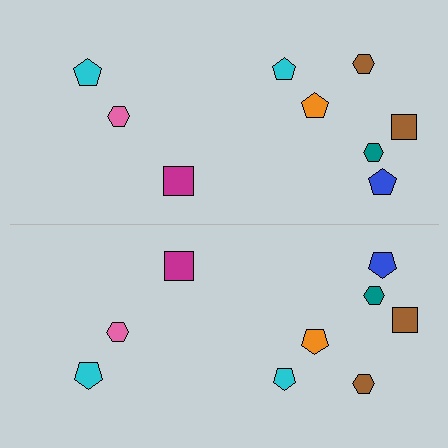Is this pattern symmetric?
Yes, this pattern has bilateral (reflection) symmetry.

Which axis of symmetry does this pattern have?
The pattern has a horizontal axis of symmetry running through the center of the image.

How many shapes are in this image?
There are 18 shapes in this image.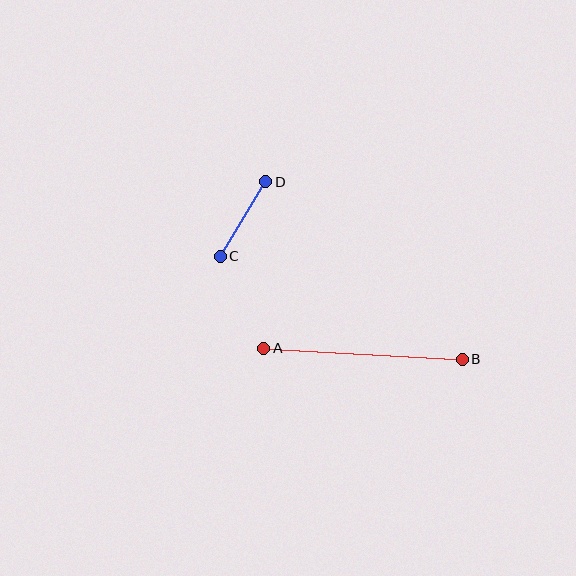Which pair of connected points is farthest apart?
Points A and B are farthest apart.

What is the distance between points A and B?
The distance is approximately 199 pixels.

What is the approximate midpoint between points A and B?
The midpoint is at approximately (363, 354) pixels.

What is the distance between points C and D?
The distance is approximately 87 pixels.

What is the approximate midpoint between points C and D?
The midpoint is at approximately (243, 219) pixels.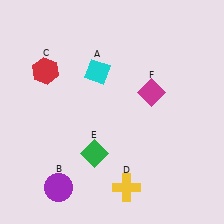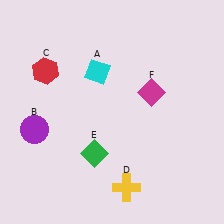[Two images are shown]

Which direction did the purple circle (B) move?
The purple circle (B) moved up.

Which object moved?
The purple circle (B) moved up.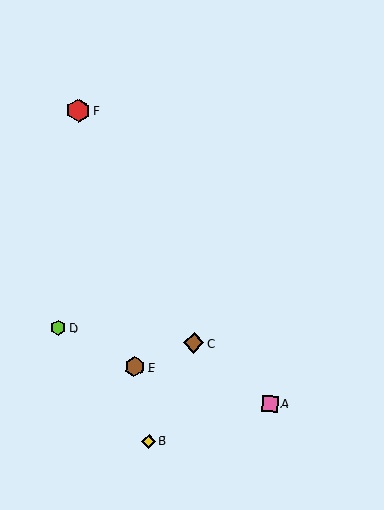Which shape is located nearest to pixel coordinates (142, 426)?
The yellow diamond (labeled B) at (149, 441) is nearest to that location.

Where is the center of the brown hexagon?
The center of the brown hexagon is at (134, 367).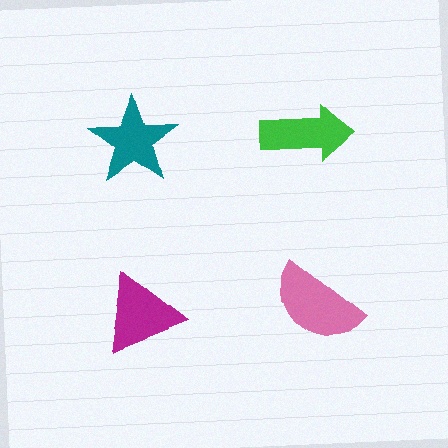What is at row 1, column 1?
A teal star.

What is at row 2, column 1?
A magenta triangle.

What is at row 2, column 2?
A pink semicircle.